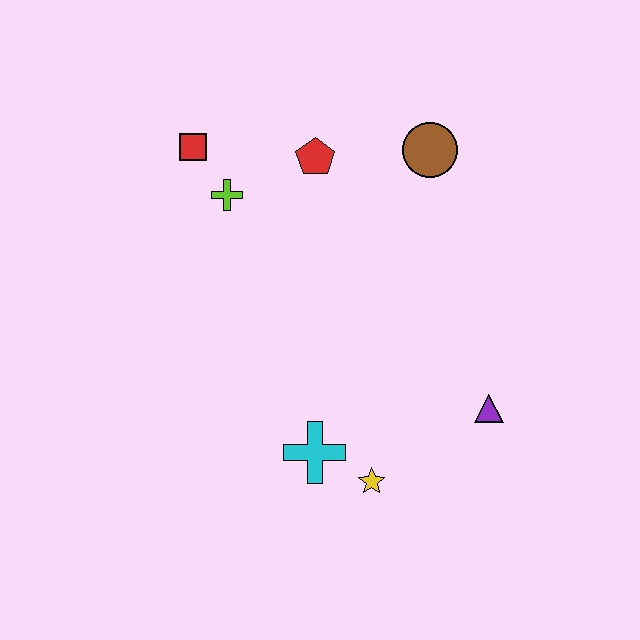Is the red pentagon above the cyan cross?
Yes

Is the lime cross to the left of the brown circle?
Yes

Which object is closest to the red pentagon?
The lime cross is closest to the red pentagon.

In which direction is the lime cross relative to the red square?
The lime cross is below the red square.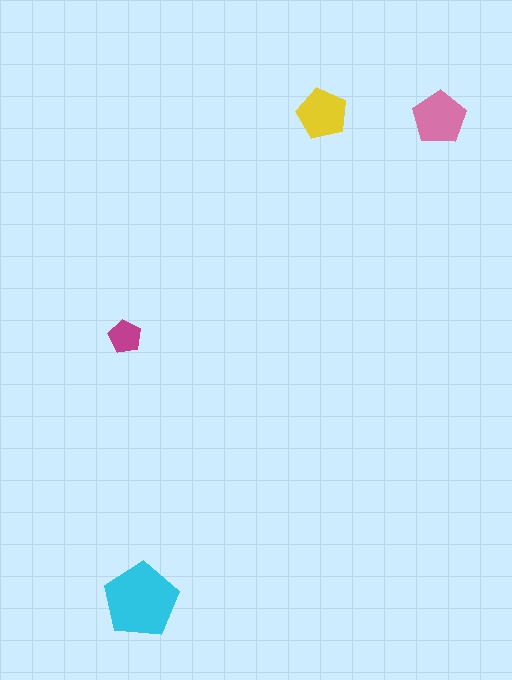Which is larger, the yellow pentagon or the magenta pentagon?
The yellow one.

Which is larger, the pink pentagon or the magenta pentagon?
The pink one.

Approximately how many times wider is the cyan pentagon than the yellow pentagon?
About 1.5 times wider.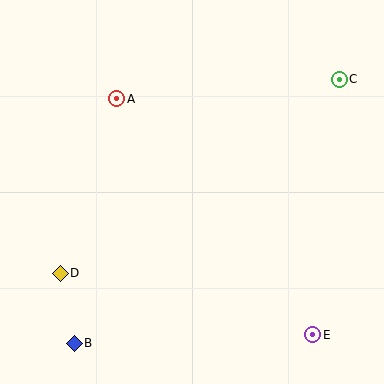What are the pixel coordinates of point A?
Point A is at (117, 99).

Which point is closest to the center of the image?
Point A at (117, 99) is closest to the center.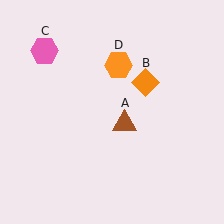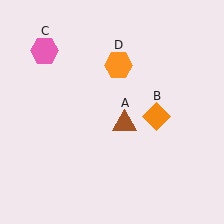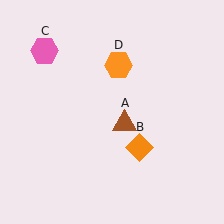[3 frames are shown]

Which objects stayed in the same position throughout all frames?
Brown triangle (object A) and pink hexagon (object C) and orange hexagon (object D) remained stationary.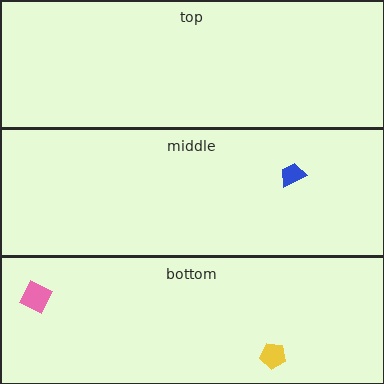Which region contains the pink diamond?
The bottom region.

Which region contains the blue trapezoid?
The middle region.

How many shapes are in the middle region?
1.